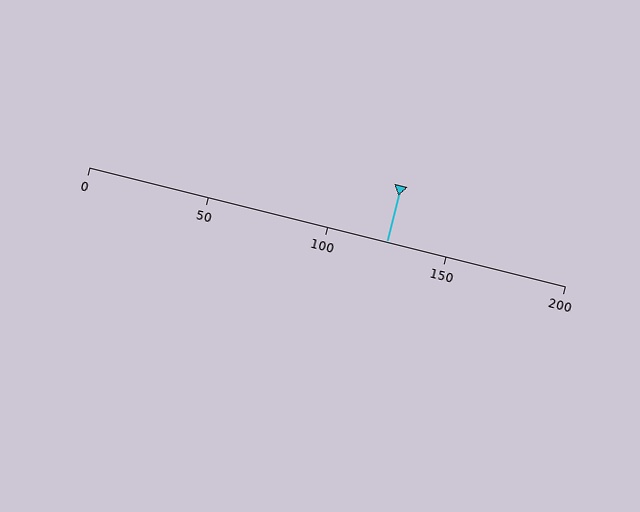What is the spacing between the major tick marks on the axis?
The major ticks are spaced 50 apart.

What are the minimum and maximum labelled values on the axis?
The axis runs from 0 to 200.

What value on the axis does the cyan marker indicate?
The marker indicates approximately 125.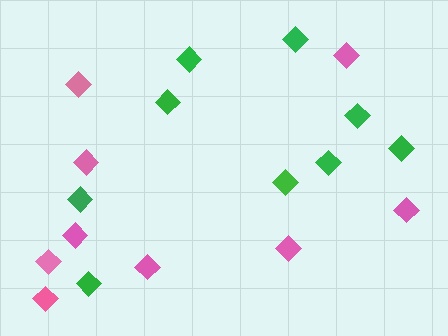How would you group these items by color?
There are 2 groups: one group of green diamonds (9) and one group of pink diamonds (9).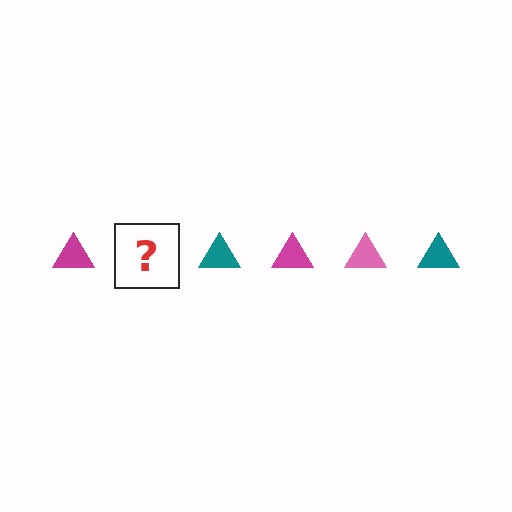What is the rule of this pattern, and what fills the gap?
The rule is that the pattern cycles through magenta, pink, teal triangles. The gap should be filled with a pink triangle.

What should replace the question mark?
The question mark should be replaced with a pink triangle.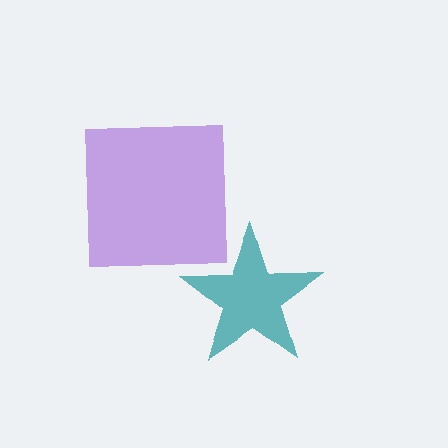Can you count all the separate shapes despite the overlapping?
Yes, there are 2 separate shapes.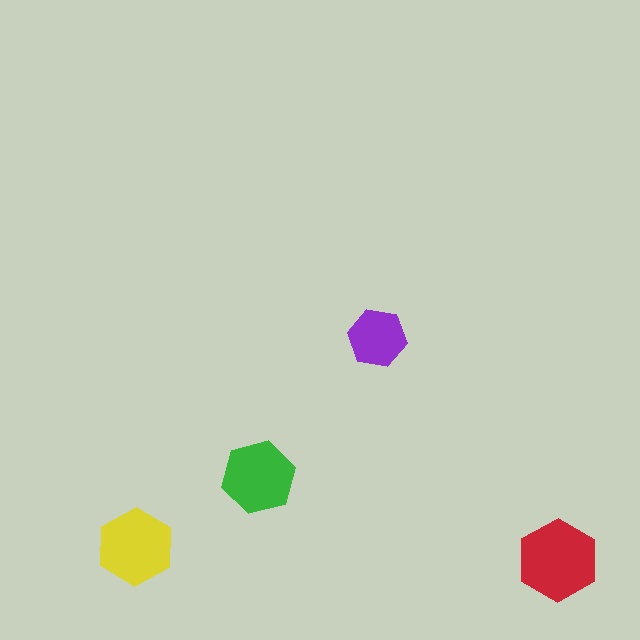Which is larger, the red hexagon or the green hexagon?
The red one.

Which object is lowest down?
The red hexagon is bottommost.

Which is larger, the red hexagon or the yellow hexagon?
The red one.